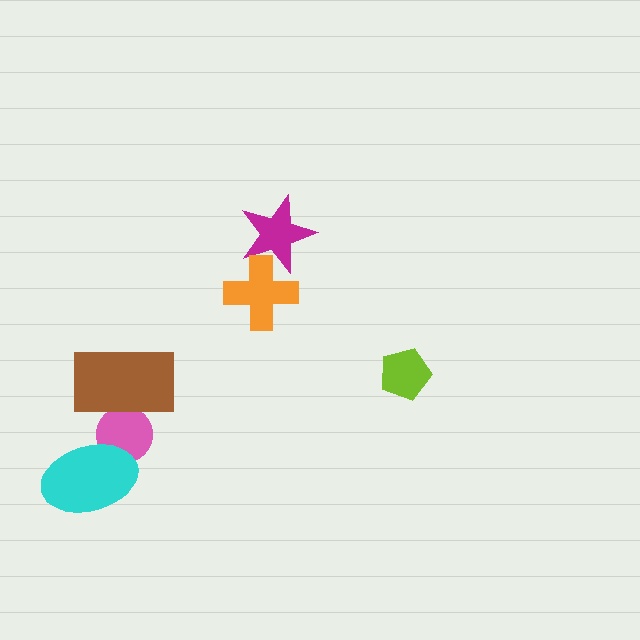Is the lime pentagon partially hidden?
No, no other shape covers it.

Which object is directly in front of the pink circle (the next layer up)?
The cyan ellipse is directly in front of the pink circle.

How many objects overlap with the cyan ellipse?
1 object overlaps with the cyan ellipse.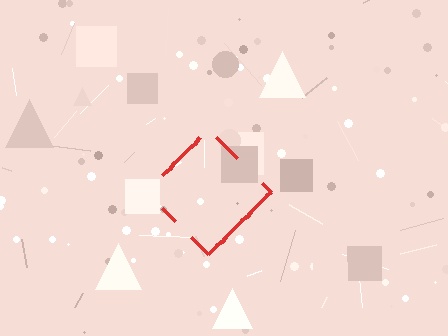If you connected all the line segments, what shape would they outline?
They would outline a diamond.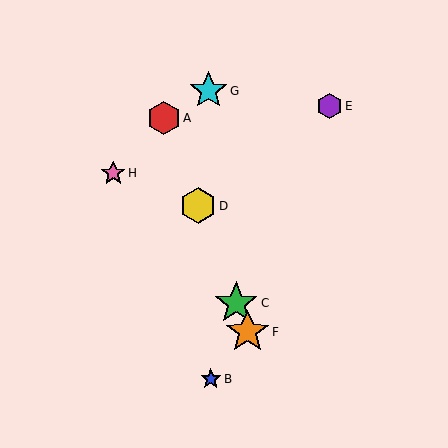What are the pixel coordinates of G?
Object G is at (208, 91).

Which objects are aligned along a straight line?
Objects A, C, D, F are aligned along a straight line.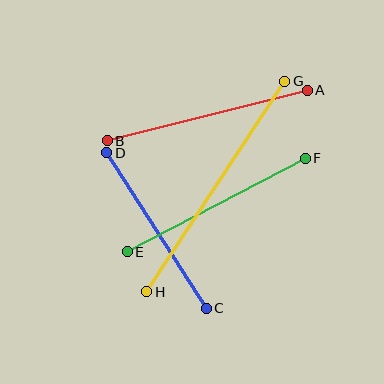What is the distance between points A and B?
The distance is approximately 207 pixels.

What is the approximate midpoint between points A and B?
The midpoint is at approximately (207, 115) pixels.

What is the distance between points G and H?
The distance is approximately 252 pixels.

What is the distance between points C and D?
The distance is approximately 185 pixels.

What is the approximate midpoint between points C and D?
The midpoint is at approximately (156, 231) pixels.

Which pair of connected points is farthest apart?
Points G and H are farthest apart.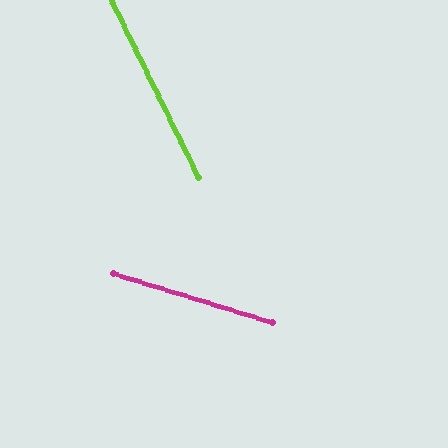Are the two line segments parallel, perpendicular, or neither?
Neither parallel nor perpendicular — they differ by about 47°.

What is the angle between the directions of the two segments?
Approximately 47 degrees.